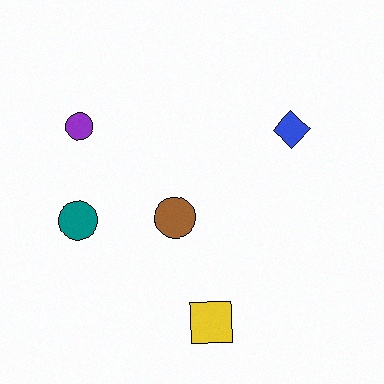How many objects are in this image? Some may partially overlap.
There are 5 objects.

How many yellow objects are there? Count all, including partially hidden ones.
There is 1 yellow object.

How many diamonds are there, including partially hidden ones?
There is 1 diamond.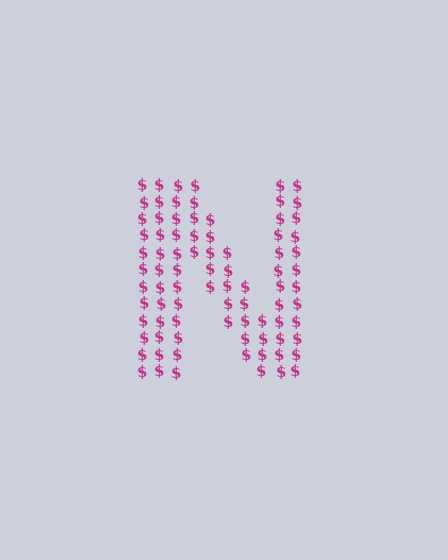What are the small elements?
The small elements are dollar signs.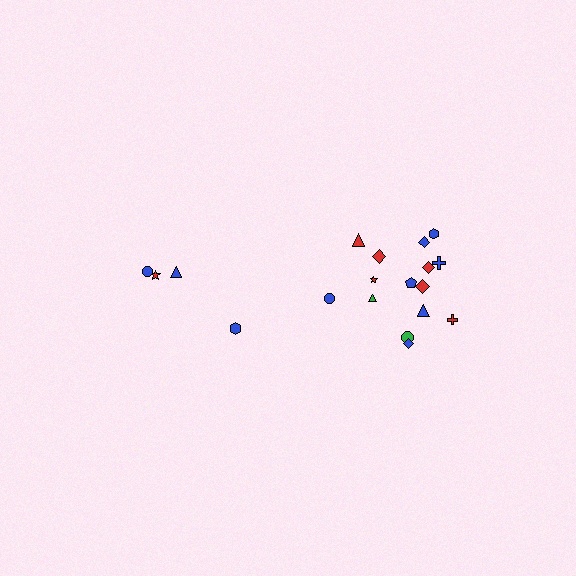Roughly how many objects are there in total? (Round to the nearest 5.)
Roughly 20 objects in total.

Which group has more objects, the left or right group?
The right group.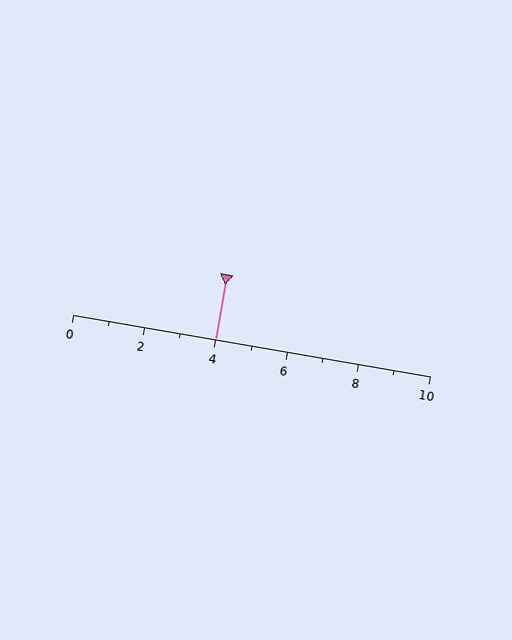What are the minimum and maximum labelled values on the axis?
The axis runs from 0 to 10.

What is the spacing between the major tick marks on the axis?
The major ticks are spaced 2 apart.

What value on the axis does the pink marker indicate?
The marker indicates approximately 4.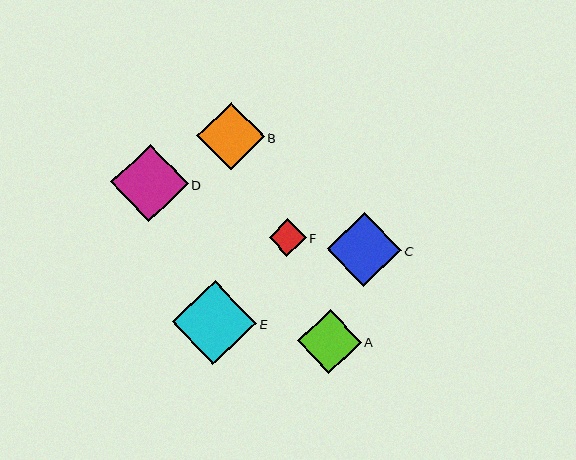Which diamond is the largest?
Diamond E is the largest with a size of approximately 84 pixels.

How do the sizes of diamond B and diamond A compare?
Diamond B and diamond A are approximately the same size.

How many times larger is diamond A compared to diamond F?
Diamond A is approximately 1.7 times the size of diamond F.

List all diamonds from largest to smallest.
From largest to smallest: E, D, C, B, A, F.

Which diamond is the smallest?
Diamond F is the smallest with a size of approximately 37 pixels.